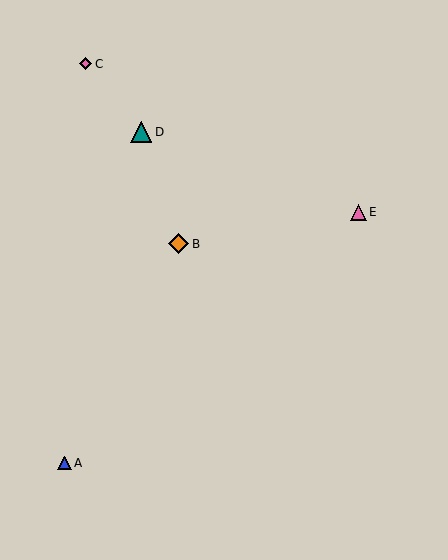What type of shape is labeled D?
Shape D is a teal triangle.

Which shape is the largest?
The teal triangle (labeled D) is the largest.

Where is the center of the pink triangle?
The center of the pink triangle is at (358, 212).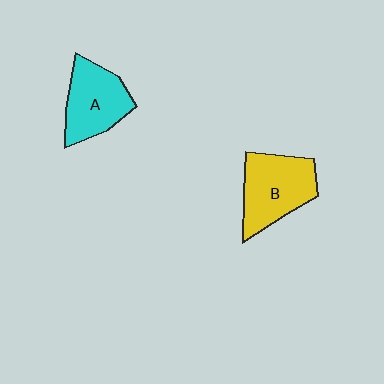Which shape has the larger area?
Shape B (yellow).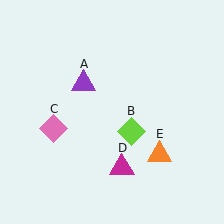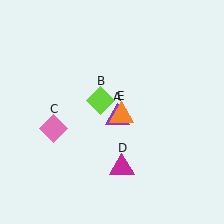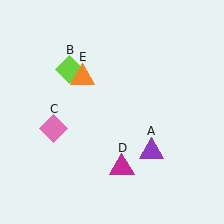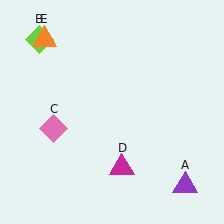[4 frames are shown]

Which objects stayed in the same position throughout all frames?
Pink diamond (object C) and magenta triangle (object D) remained stationary.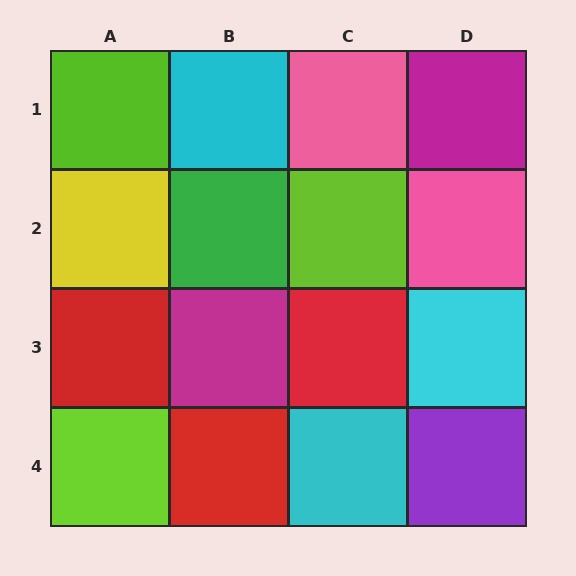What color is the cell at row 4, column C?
Cyan.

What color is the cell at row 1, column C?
Pink.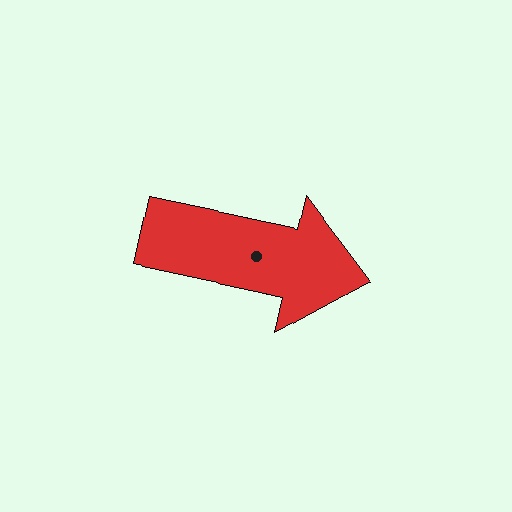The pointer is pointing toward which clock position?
Roughly 3 o'clock.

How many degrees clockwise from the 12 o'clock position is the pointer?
Approximately 102 degrees.